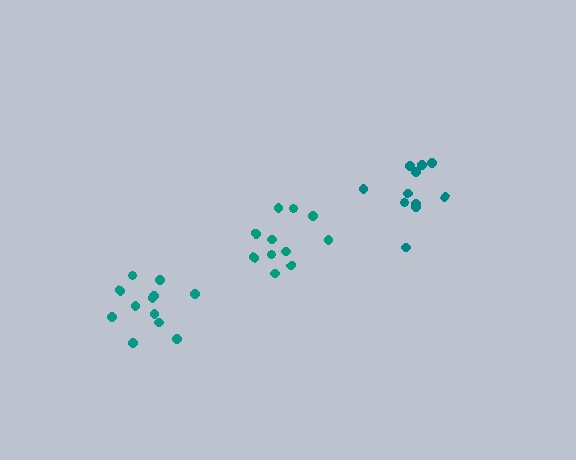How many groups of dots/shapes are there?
There are 3 groups.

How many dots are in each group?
Group 1: 11 dots, Group 2: 11 dots, Group 3: 12 dots (34 total).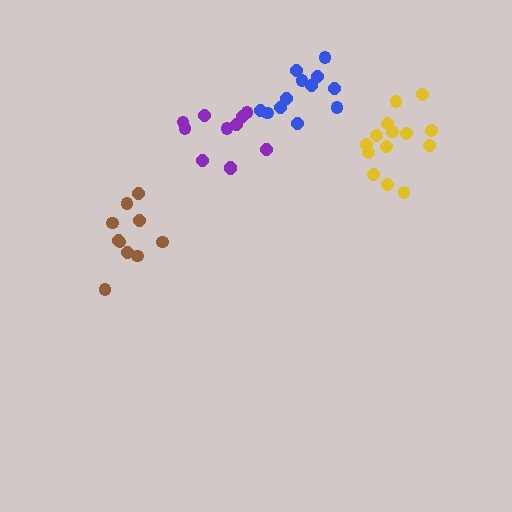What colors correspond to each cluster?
The clusters are colored: brown, yellow, purple, blue.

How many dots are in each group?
Group 1: 10 dots, Group 2: 14 dots, Group 3: 11 dots, Group 4: 12 dots (47 total).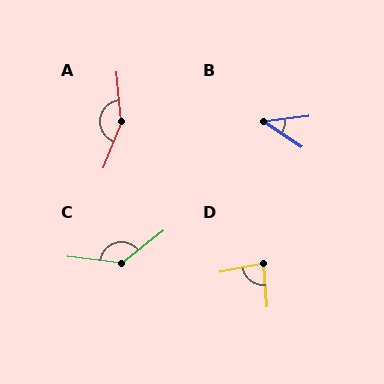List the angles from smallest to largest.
B (40°), D (84°), C (135°), A (153°).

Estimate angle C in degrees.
Approximately 135 degrees.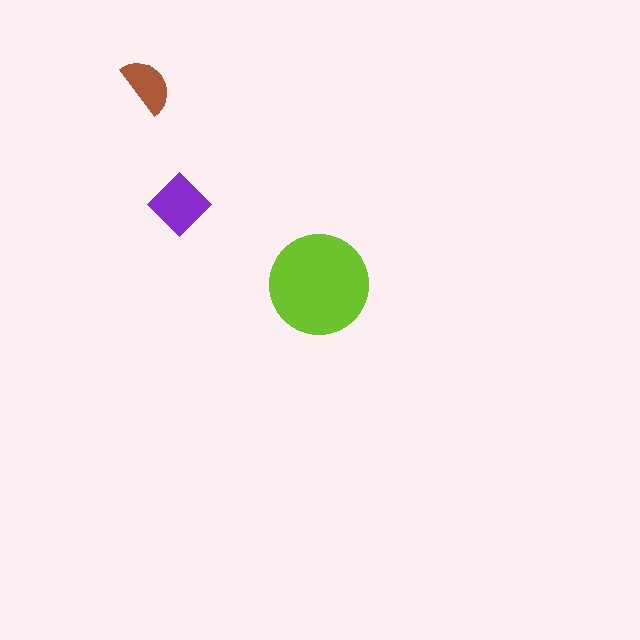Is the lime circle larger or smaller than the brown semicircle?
Larger.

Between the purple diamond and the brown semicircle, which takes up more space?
The purple diamond.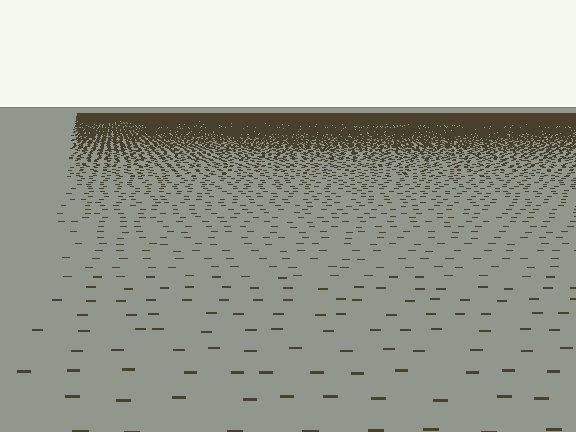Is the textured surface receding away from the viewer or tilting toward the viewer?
The surface is receding away from the viewer. Texture elements get smaller and denser toward the top.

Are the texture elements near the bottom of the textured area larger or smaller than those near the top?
Larger. Near the bottom, elements are closer to the viewer and appear at a bigger on-screen size.